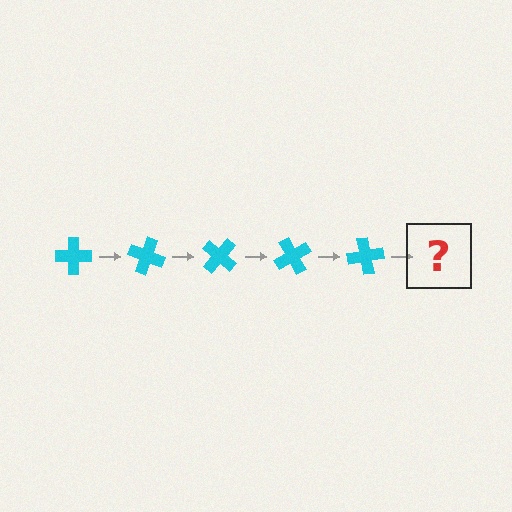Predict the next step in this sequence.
The next step is a cyan cross rotated 100 degrees.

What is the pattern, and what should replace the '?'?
The pattern is that the cross rotates 20 degrees each step. The '?' should be a cyan cross rotated 100 degrees.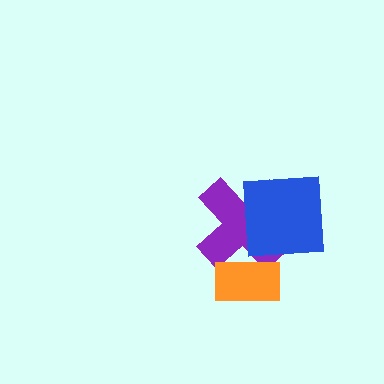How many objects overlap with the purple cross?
2 objects overlap with the purple cross.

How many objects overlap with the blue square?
1 object overlaps with the blue square.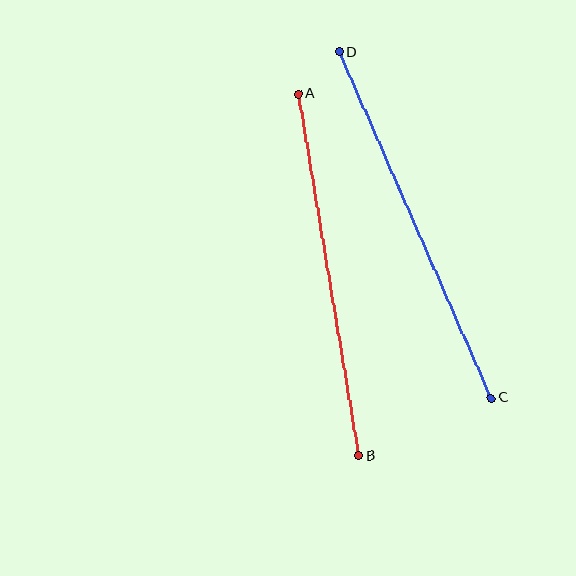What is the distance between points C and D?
The distance is approximately 378 pixels.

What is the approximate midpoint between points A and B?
The midpoint is at approximately (329, 275) pixels.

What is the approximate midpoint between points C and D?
The midpoint is at approximately (415, 225) pixels.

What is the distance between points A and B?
The distance is approximately 366 pixels.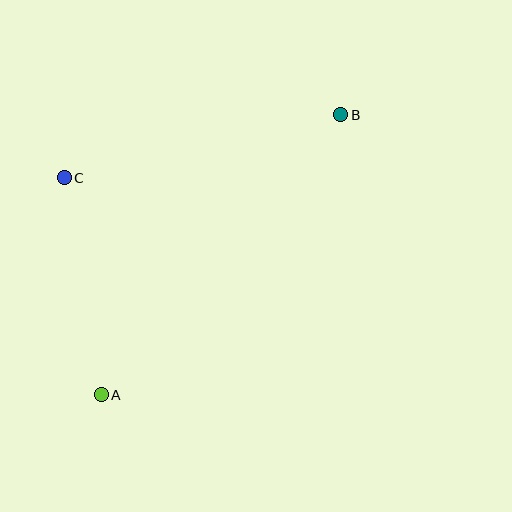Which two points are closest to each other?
Points A and C are closest to each other.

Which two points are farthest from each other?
Points A and B are farthest from each other.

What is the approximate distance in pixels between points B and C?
The distance between B and C is approximately 283 pixels.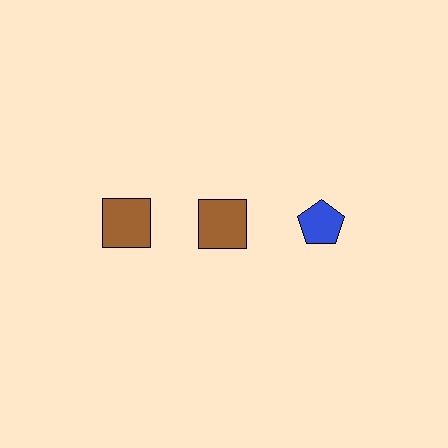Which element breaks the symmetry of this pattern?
The blue pentagon in the top row, center column breaks the symmetry. All other shapes are brown squares.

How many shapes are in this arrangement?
There are 3 shapes arranged in a grid pattern.